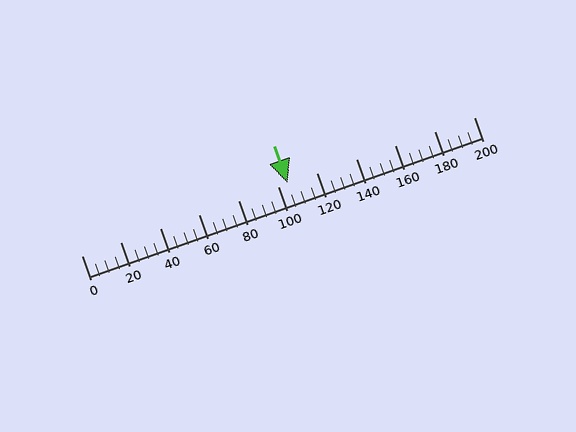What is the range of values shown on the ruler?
The ruler shows values from 0 to 200.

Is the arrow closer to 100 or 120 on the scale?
The arrow is closer to 100.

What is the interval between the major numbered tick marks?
The major tick marks are spaced 20 units apart.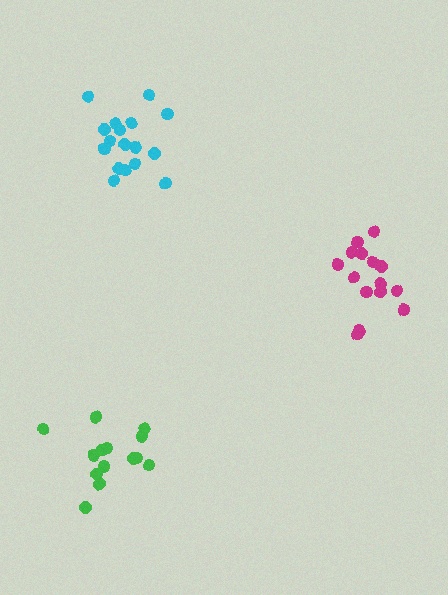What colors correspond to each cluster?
The clusters are colored: magenta, green, cyan.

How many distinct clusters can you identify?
There are 3 distinct clusters.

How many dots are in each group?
Group 1: 15 dots, Group 2: 14 dots, Group 3: 17 dots (46 total).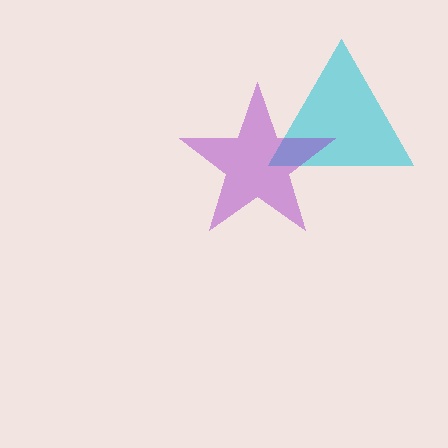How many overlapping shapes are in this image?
There are 2 overlapping shapes in the image.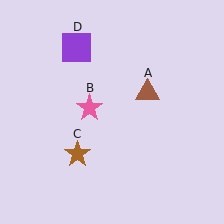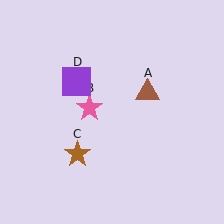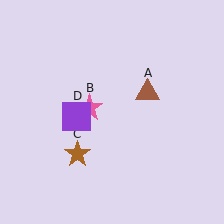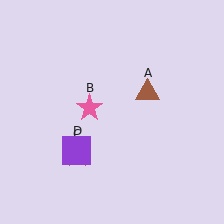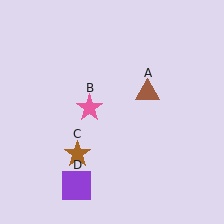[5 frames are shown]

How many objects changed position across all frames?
1 object changed position: purple square (object D).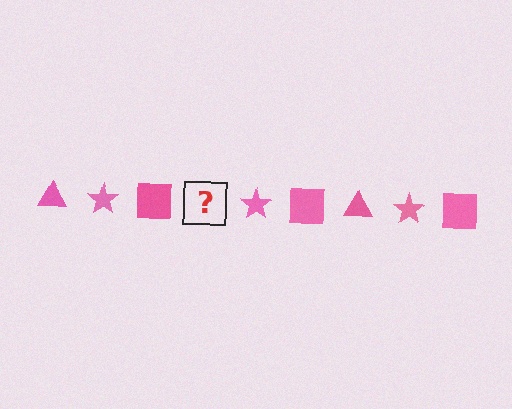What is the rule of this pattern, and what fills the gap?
The rule is that the pattern cycles through triangle, star, square shapes in pink. The gap should be filled with a pink triangle.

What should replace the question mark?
The question mark should be replaced with a pink triangle.